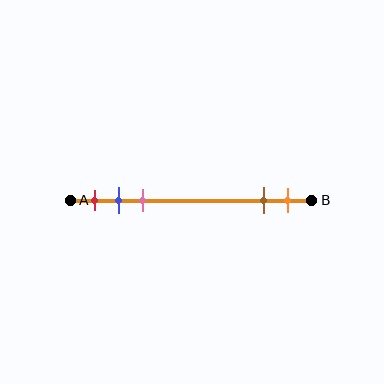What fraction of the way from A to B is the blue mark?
The blue mark is approximately 20% (0.2) of the way from A to B.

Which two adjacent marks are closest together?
The blue and pink marks are the closest adjacent pair.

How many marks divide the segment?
There are 5 marks dividing the segment.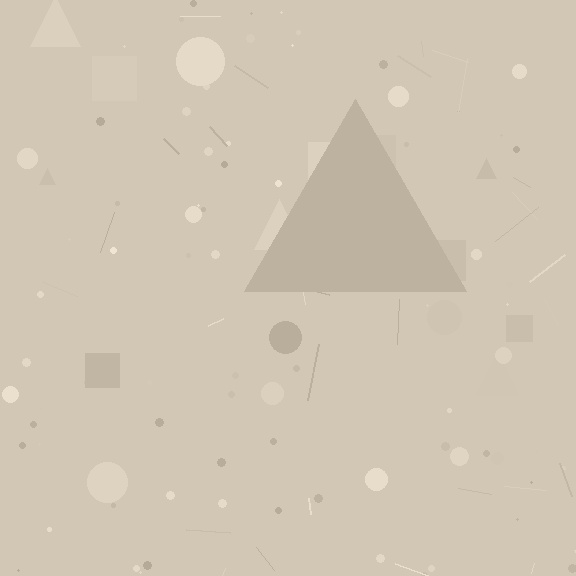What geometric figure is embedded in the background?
A triangle is embedded in the background.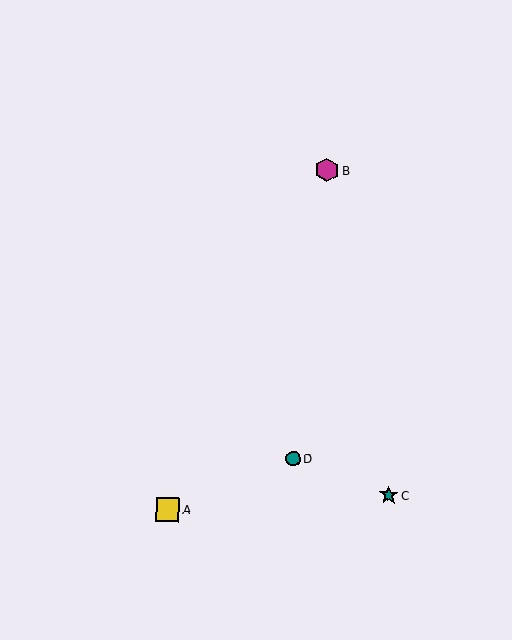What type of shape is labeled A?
Shape A is a yellow square.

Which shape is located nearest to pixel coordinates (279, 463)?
The teal circle (labeled D) at (293, 459) is nearest to that location.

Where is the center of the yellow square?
The center of the yellow square is at (168, 509).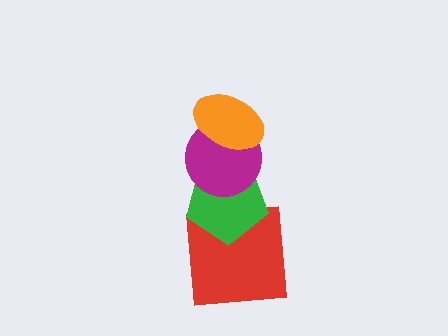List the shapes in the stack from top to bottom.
From top to bottom: the orange ellipse, the magenta circle, the green pentagon, the red square.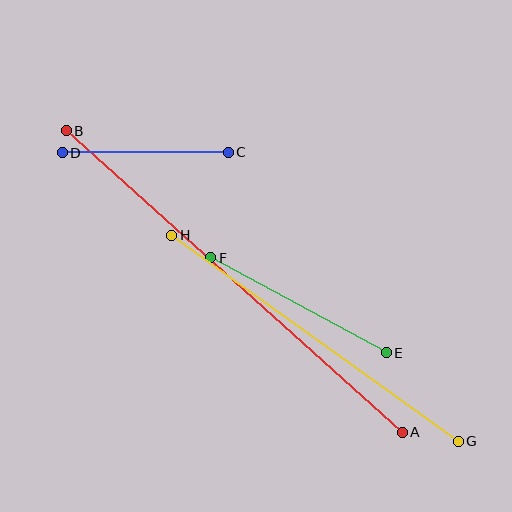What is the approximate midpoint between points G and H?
The midpoint is at approximately (315, 338) pixels.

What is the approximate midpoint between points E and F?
The midpoint is at approximately (299, 305) pixels.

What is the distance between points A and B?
The distance is approximately 452 pixels.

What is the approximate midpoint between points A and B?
The midpoint is at approximately (234, 281) pixels.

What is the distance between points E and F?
The distance is approximately 200 pixels.